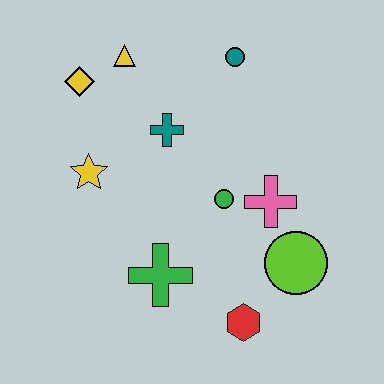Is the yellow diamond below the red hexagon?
No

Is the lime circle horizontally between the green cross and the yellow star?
No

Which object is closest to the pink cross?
The green circle is closest to the pink cross.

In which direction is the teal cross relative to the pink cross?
The teal cross is to the left of the pink cross.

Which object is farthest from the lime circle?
The yellow diamond is farthest from the lime circle.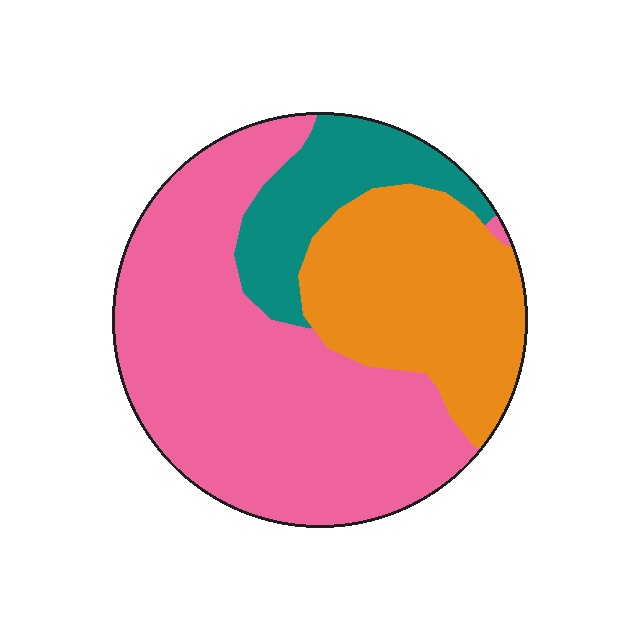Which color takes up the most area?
Pink, at roughly 55%.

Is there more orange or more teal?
Orange.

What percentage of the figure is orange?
Orange covers 29% of the figure.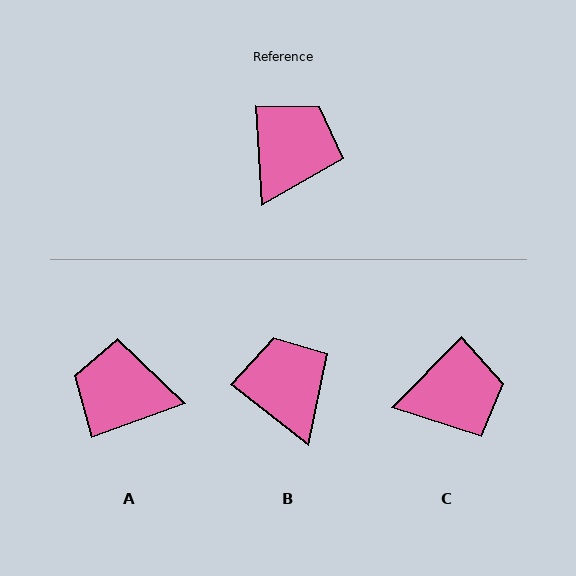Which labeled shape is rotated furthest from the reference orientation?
A, about 106 degrees away.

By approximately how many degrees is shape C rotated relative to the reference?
Approximately 48 degrees clockwise.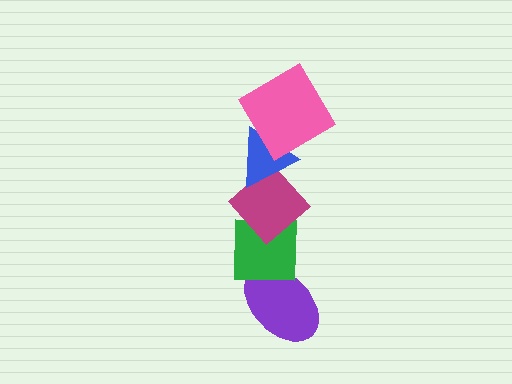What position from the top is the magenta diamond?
The magenta diamond is 3rd from the top.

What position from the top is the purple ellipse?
The purple ellipse is 5th from the top.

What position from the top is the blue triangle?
The blue triangle is 2nd from the top.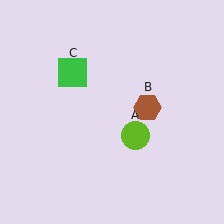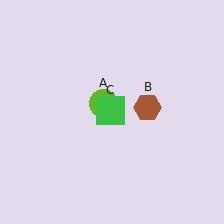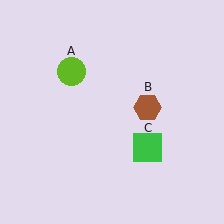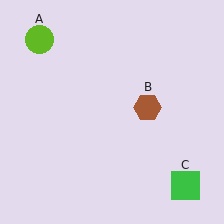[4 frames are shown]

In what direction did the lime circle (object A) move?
The lime circle (object A) moved up and to the left.